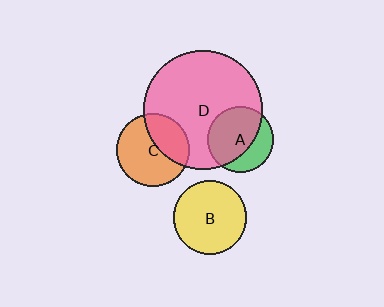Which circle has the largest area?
Circle D (pink).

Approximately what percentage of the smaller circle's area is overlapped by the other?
Approximately 65%.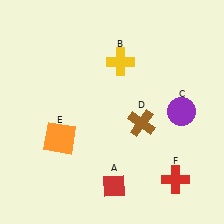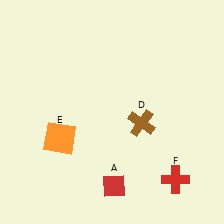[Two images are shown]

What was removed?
The yellow cross (B), the purple circle (C) were removed in Image 2.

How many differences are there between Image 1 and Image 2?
There are 2 differences between the two images.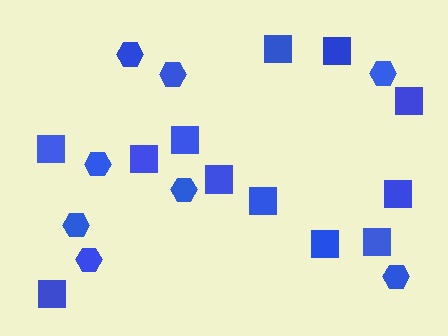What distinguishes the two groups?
There are 2 groups: one group of hexagons (8) and one group of squares (12).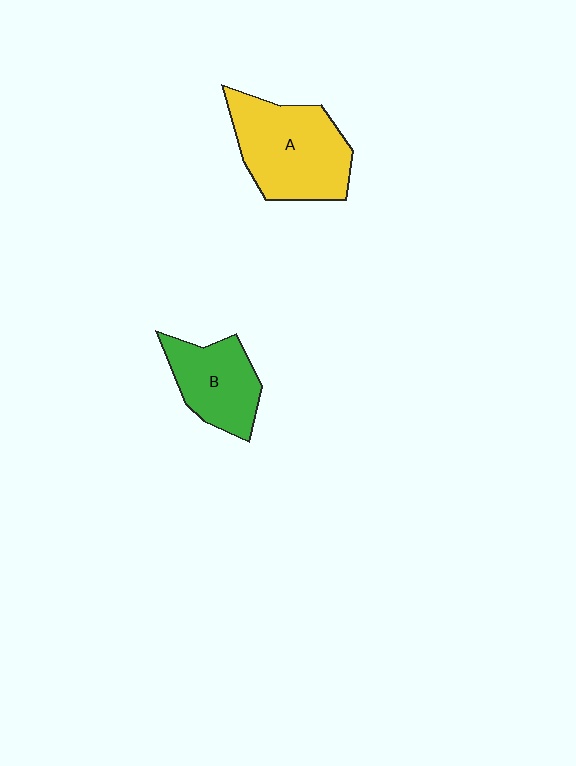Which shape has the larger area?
Shape A (yellow).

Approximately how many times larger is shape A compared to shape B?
Approximately 1.5 times.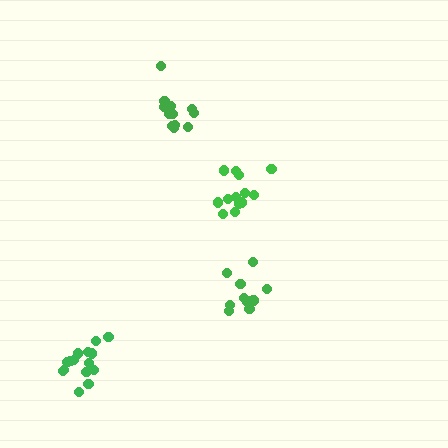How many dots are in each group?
Group 1: 12 dots, Group 2: 13 dots, Group 3: 15 dots, Group 4: 11 dots (51 total).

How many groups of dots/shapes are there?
There are 4 groups.